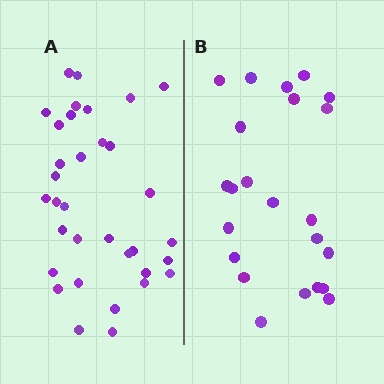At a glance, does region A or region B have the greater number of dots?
Region A (the left region) has more dots.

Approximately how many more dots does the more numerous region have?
Region A has roughly 12 or so more dots than region B.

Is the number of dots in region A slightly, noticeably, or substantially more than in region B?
Region A has substantially more. The ratio is roughly 1.5 to 1.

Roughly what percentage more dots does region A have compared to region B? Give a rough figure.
About 50% more.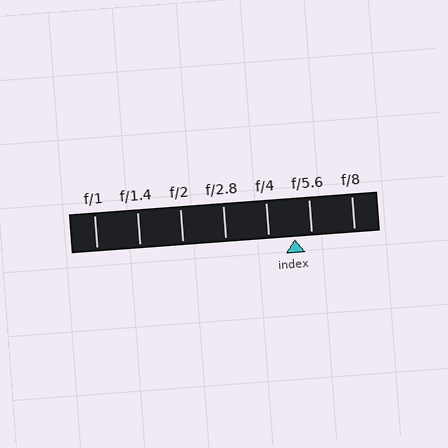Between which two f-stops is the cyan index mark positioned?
The index mark is between f/4 and f/5.6.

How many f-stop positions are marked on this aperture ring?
There are 7 f-stop positions marked.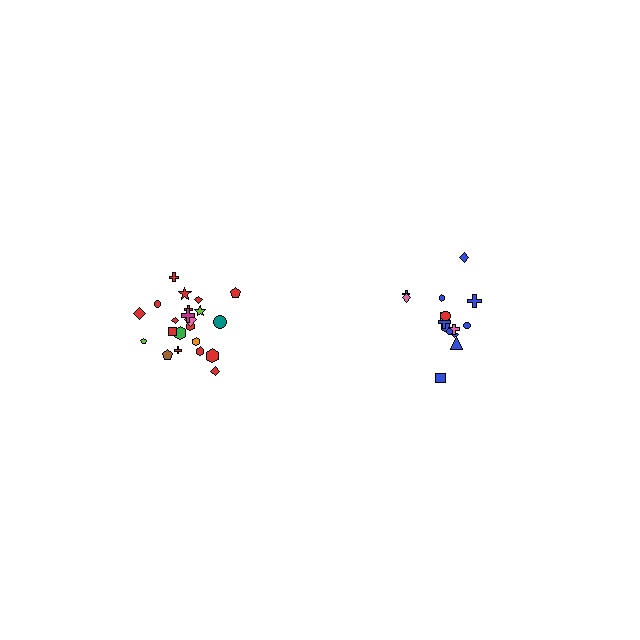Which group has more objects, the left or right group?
The left group.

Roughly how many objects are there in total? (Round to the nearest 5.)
Roughly 35 objects in total.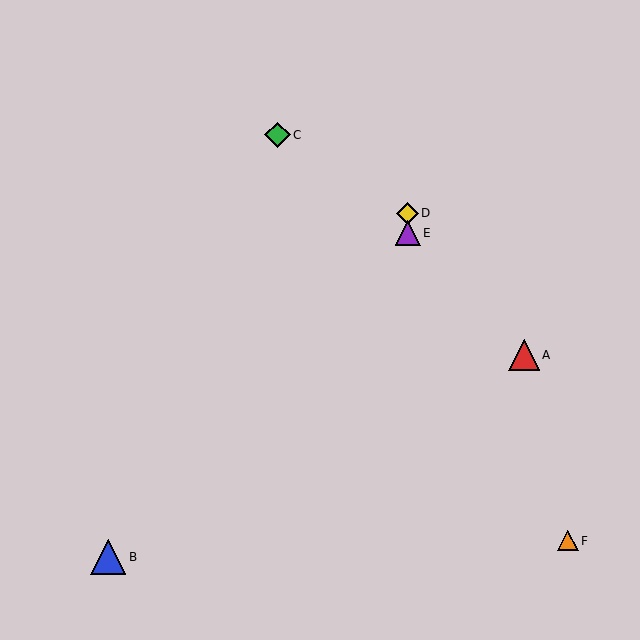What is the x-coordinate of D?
Object D is at x≈408.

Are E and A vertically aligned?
No, E is at x≈408 and A is at x≈524.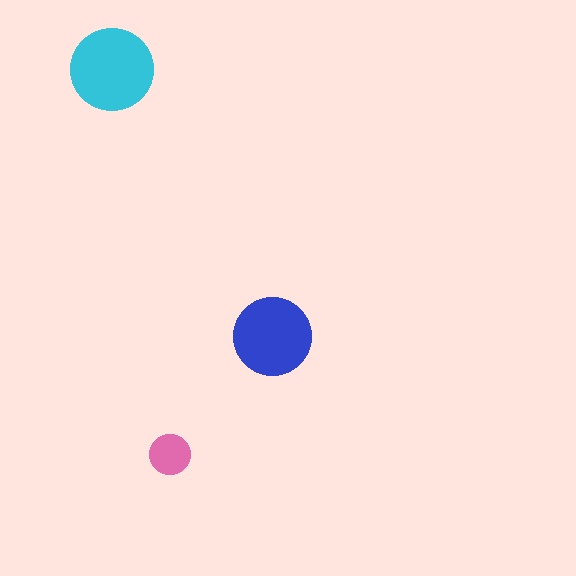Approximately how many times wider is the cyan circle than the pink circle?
About 2 times wider.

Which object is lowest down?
The pink circle is bottommost.